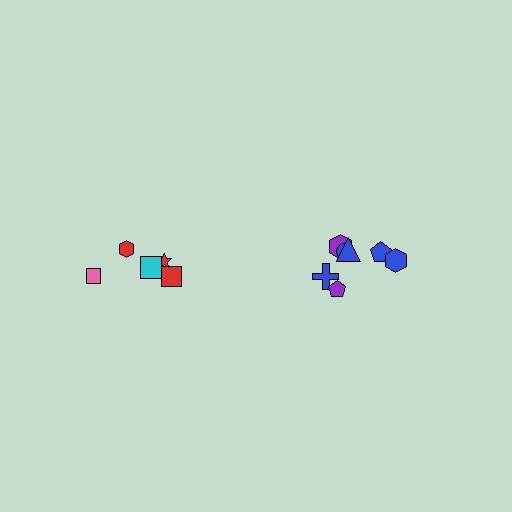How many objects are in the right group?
There are 7 objects.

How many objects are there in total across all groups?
There are 12 objects.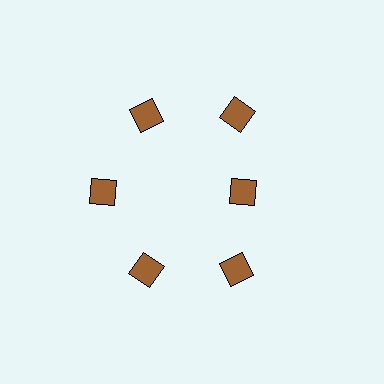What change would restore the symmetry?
The symmetry would be restored by moving it outward, back onto the ring so that all 6 diamonds sit at equal angles and equal distance from the center.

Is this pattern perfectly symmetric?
No. The 6 brown diamonds are arranged in a ring, but one element near the 3 o'clock position is pulled inward toward the center, breaking the 6-fold rotational symmetry.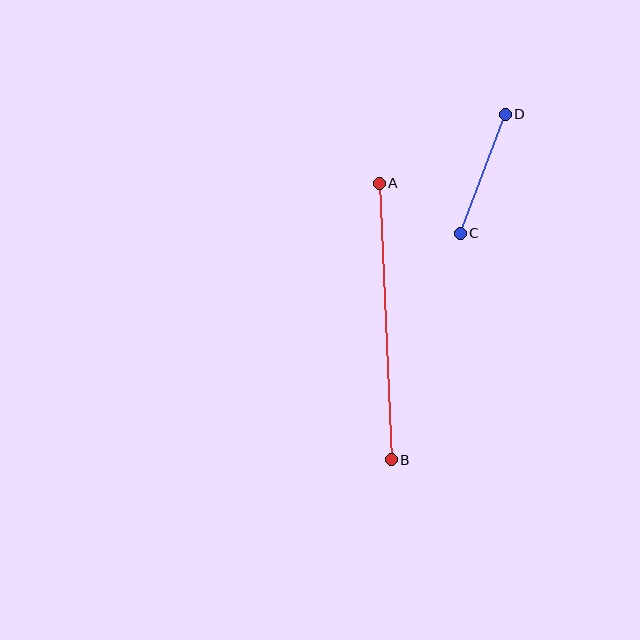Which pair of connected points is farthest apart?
Points A and B are farthest apart.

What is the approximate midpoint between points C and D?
The midpoint is at approximately (483, 174) pixels.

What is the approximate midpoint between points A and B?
The midpoint is at approximately (385, 322) pixels.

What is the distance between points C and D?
The distance is approximately 127 pixels.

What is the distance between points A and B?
The distance is approximately 277 pixels.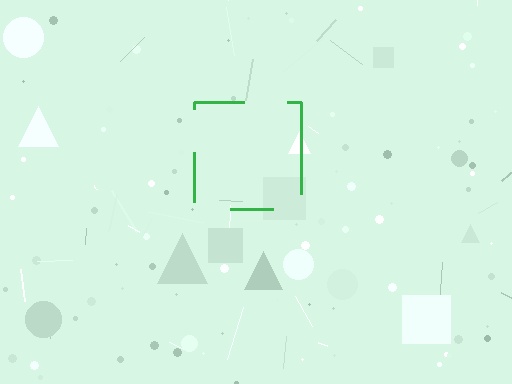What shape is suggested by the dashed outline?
The dashed outline suggests a square.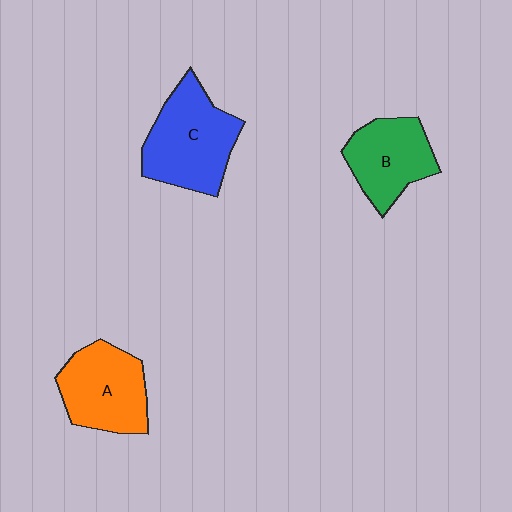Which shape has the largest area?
Shape C (blue).